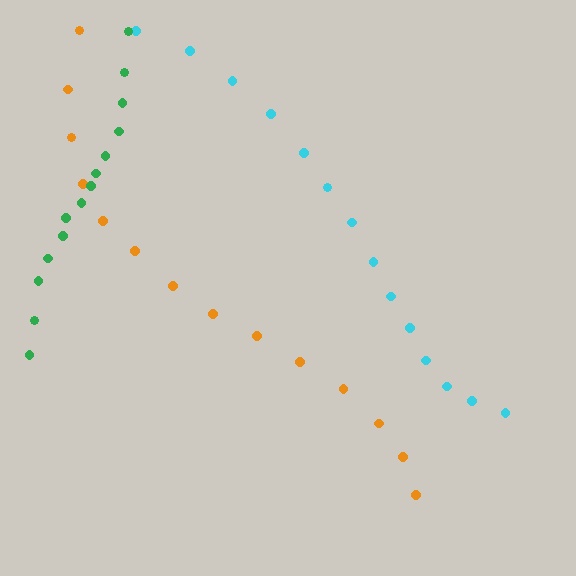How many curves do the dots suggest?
There are 3 distinct paths.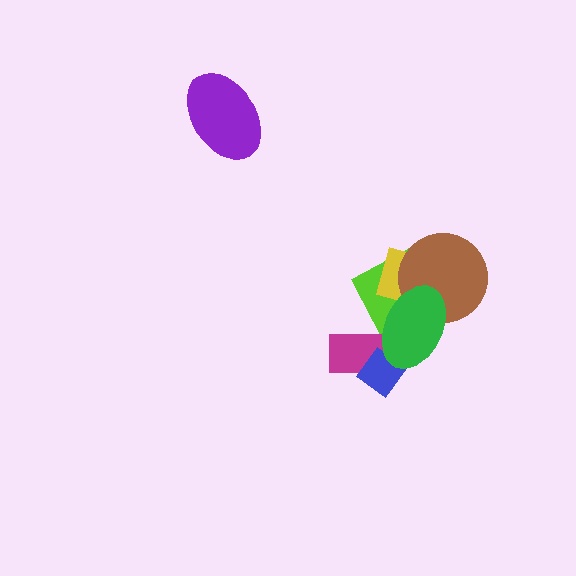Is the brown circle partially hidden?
Yes, it is partially covered by another shape.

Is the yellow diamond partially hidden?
Yes, it is partially covered by another shape.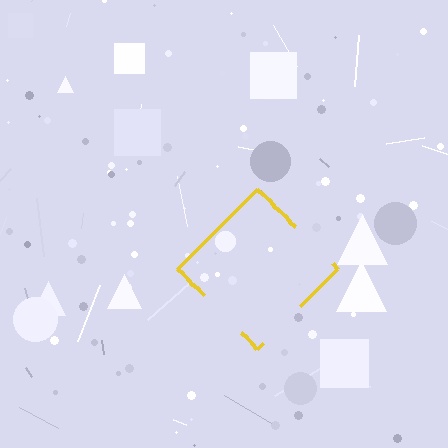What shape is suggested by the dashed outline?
The dashed outline suggests a diamond.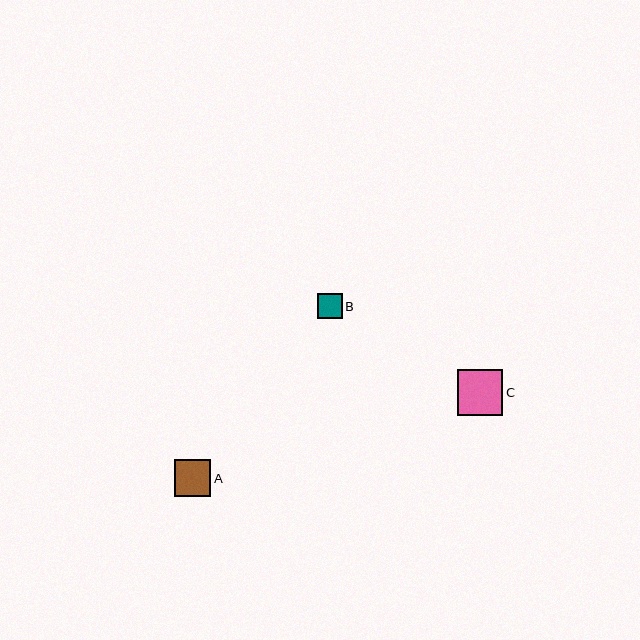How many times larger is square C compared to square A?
Square C is approximately 1.3 times the size of square A.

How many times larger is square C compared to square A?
Square C is approximately 1.3 times the size of square A.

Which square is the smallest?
Square B is the smallest with a size of approximately 25 pixels.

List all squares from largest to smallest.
From largest to smallest: C, A, B.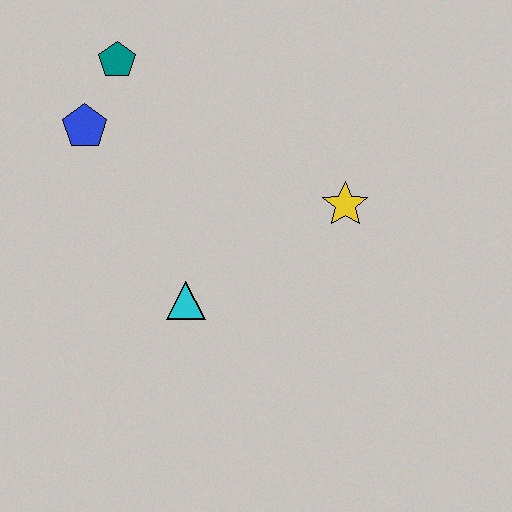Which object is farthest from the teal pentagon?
The yellow star is farthest from the teal pentagon.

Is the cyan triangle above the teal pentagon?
No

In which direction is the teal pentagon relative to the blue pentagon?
The teal pentagon is above the blue pentagon.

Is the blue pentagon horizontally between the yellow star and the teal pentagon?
No